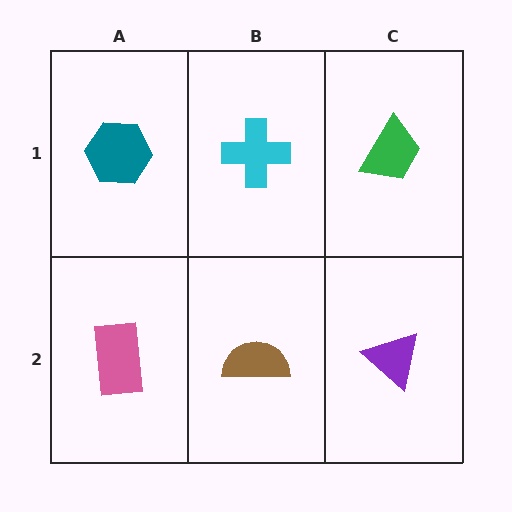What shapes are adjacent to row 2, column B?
A cyan cross (row 1, column B), a pink rectangle (row 2, column A), a purple triangle (row 2, column C).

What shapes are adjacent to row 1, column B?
A brown semicircle (row 2, column B), a teal hexagon (row 1, column A), a green trapezoid (row 1, column C).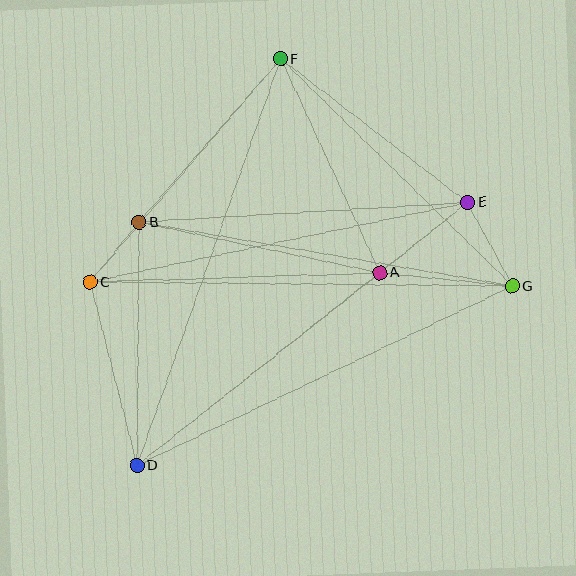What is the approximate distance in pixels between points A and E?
The distance between A and E is approximately 113 pixels.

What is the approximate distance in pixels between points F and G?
The distance between F and G is approximately 325 pixels.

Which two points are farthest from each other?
Points D and F are farthest from each other.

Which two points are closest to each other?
Points B and C are closest to each other.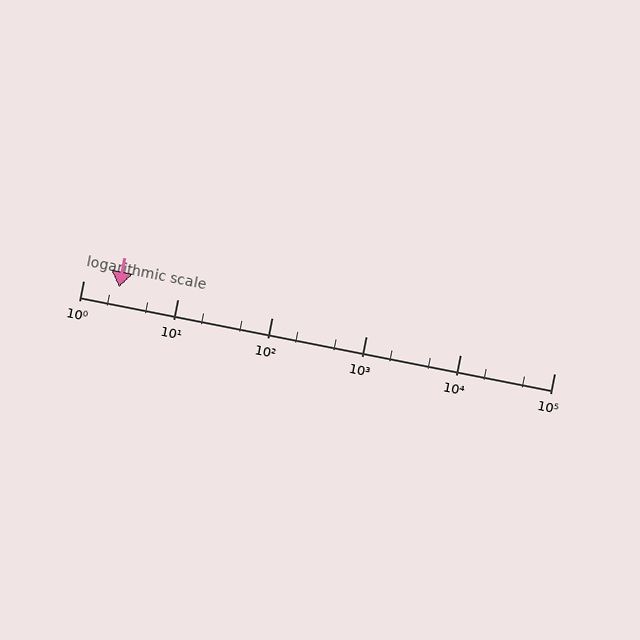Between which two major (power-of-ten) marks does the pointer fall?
The pointer is between 1 and 10.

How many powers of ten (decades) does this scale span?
The scale spans 5 decades, from 1 to 100000.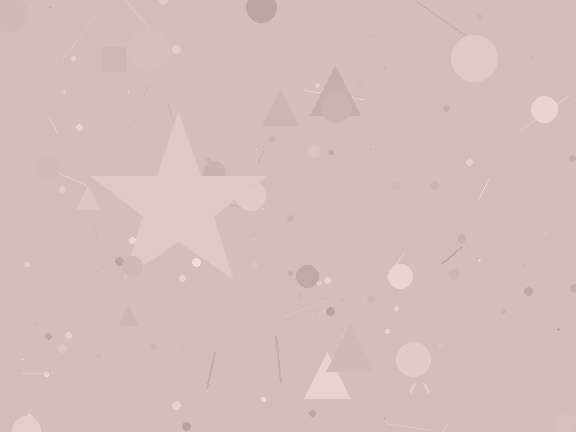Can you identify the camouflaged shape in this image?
The camouflaged shape is a star.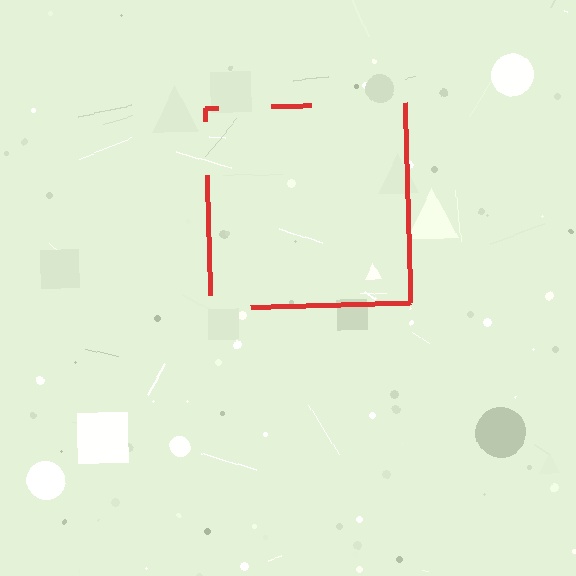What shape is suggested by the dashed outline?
The dashed outline suggests a square.